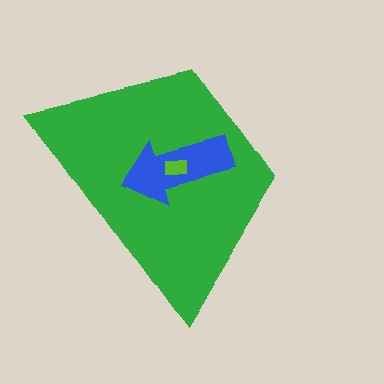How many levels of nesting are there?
3.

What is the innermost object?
The lime rectangle.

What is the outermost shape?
The green trapezoid.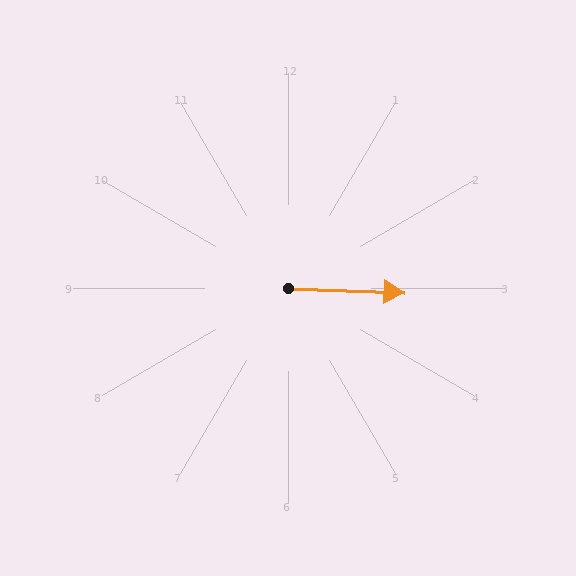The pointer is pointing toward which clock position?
Roughly 3 o'clock.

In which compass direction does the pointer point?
East.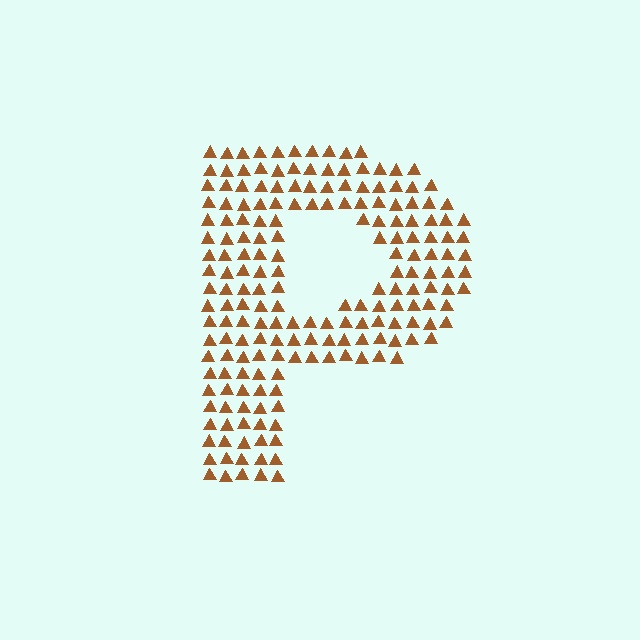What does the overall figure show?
The overall figure shows the letter P.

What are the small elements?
The small elements are triangles.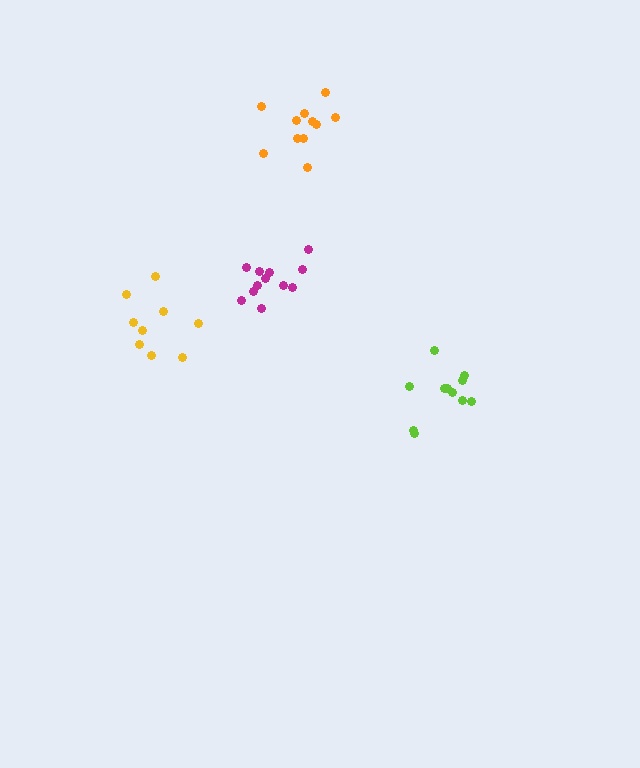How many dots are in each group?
Group 1: 9 dots, Group 2: 11 dots, Group 3: 12 dots, Group 4: 11 dots (43 total).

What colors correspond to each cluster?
The clusters are colored: yellow, orange, magenta, lime.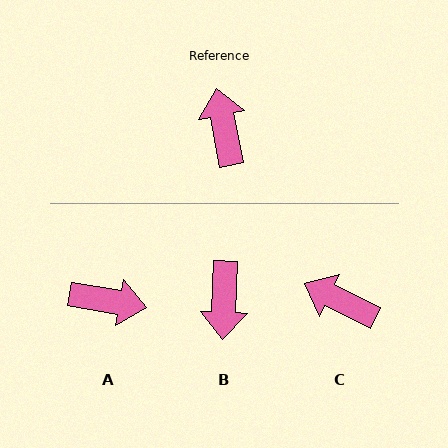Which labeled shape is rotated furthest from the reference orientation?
B, about 167 degrees away.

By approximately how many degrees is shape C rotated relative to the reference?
Approximately 53 degrees counter-clockwise.